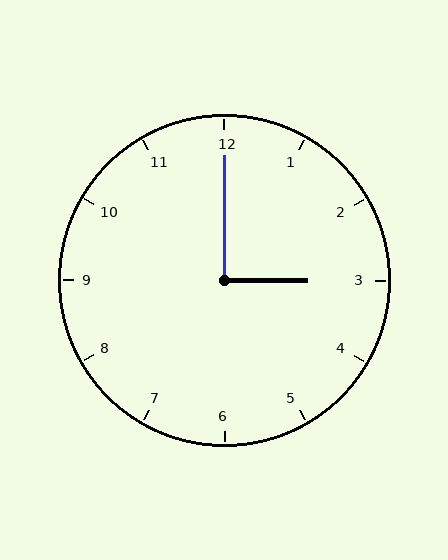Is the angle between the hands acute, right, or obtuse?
It is right.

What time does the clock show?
3:00.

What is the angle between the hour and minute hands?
Approximately 90 degrees.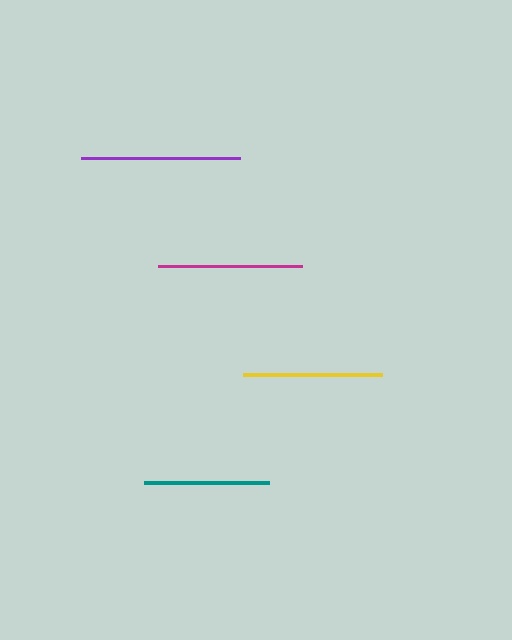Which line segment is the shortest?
The teal line is the shortest at approximately 125 pixels.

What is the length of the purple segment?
The purple segment is approximately 159 pixels long.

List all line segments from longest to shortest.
From longest to shortest: purple, magenta, yellow, teal.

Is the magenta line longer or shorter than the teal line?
The magenta line is longer than the teal line.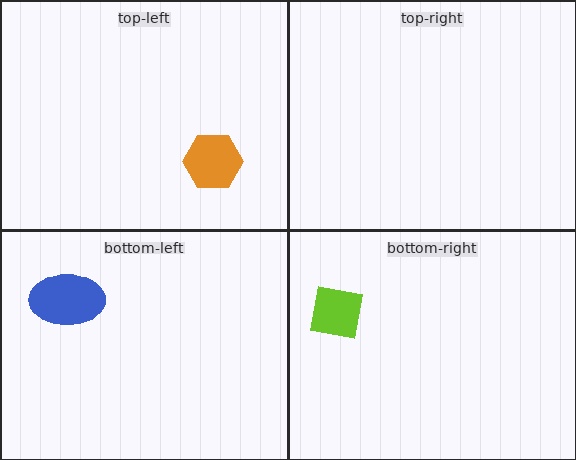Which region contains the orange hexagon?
The top-left region.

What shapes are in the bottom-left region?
The blue ellipse.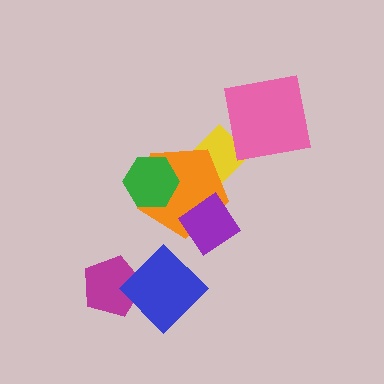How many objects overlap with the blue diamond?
1 object overlaps with the blue diamond.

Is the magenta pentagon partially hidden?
Yes, it is partially covered by another shape.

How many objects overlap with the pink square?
1 object overlaps with the pink square.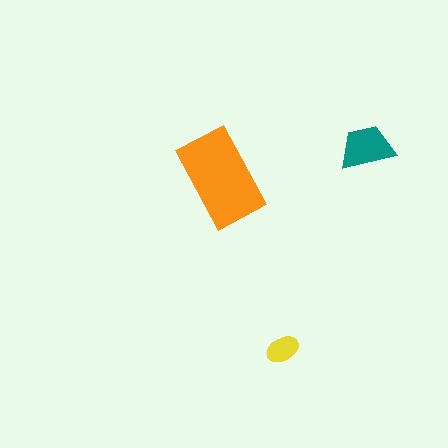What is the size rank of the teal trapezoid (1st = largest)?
2nd.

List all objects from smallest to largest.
The yellow ellipse, the teal trapezoid, the orange rectangle.